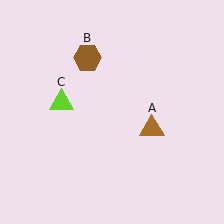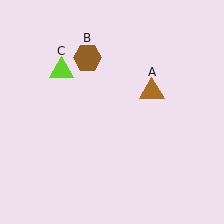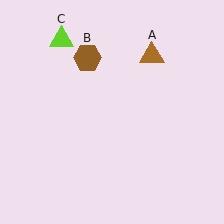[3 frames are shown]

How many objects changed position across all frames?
2 objects changed position: brown triangle (object A), lime triangle (object C).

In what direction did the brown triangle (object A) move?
The brown triangle (object A) moved up.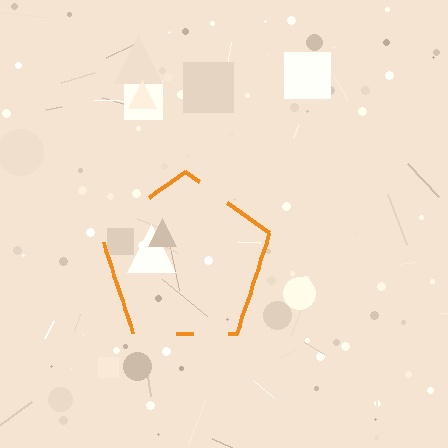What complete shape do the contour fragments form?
The contour fragments form a pentagon.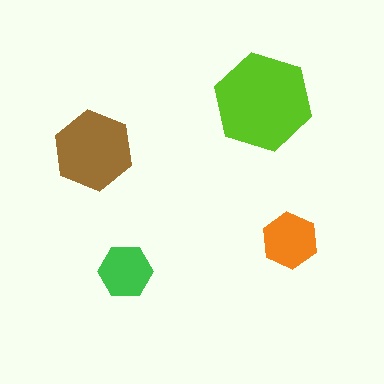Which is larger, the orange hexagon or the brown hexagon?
The brown one.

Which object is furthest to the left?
The brown hexagon is leftmost.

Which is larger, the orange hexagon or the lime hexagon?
The lime one.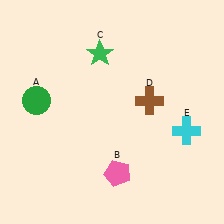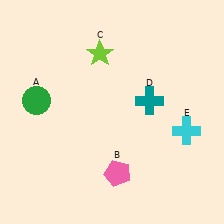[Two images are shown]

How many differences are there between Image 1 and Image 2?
There are 2 differences between the two images.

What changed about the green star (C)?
In Image 1, C is green. In Image 2, it changed to lime.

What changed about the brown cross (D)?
In Image 1, D is brown. In Image 2, it changed to teal.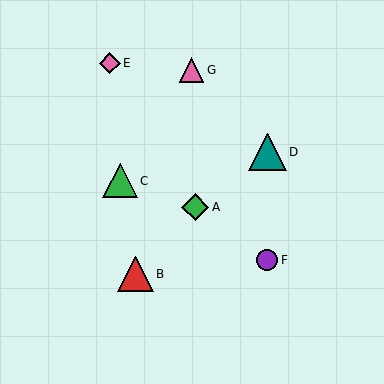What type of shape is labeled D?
Shape D is a teal triangle.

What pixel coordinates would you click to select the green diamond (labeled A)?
Click at (195, 207) to select the green diamond A.